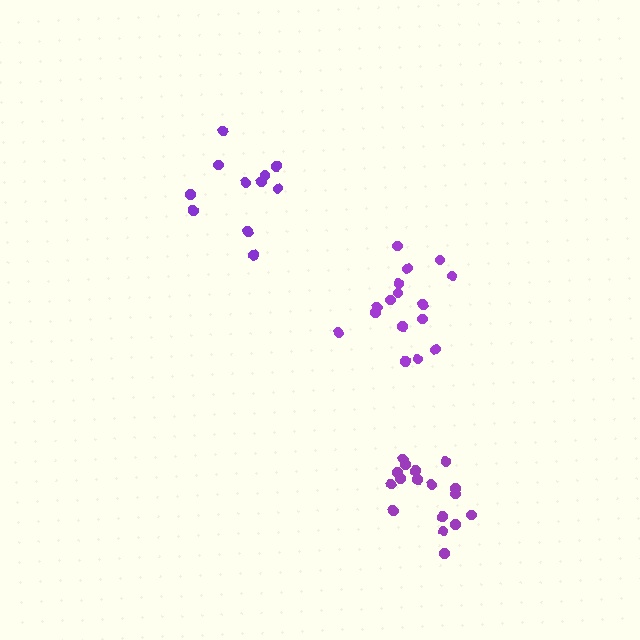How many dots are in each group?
Group 1: 16 dots, Group 2: 17 dots, Group 3: 11 dots (44 total).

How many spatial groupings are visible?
There are 3 spatial groupings.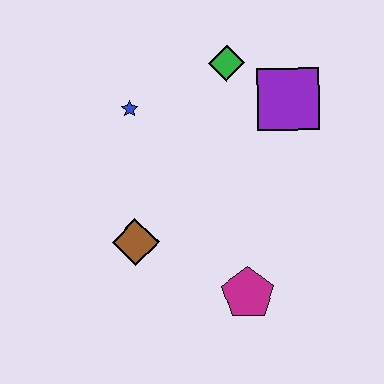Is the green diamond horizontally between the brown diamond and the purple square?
Yes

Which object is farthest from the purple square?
The brown diamond is farthest from the purple square.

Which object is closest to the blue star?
The green diamond is closest to the blue star.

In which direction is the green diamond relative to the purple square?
The green diamond is to the left of the purple square.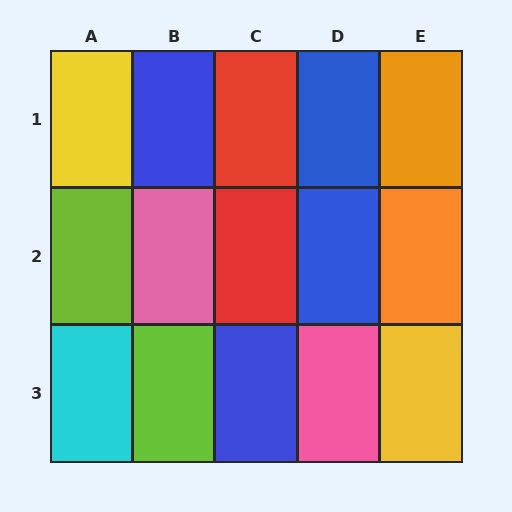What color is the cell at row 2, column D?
Blue.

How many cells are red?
2 cells are red.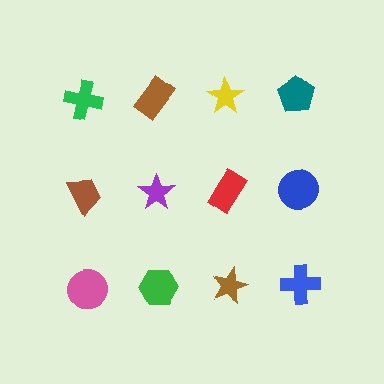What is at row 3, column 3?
A brown star.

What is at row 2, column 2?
A purple star.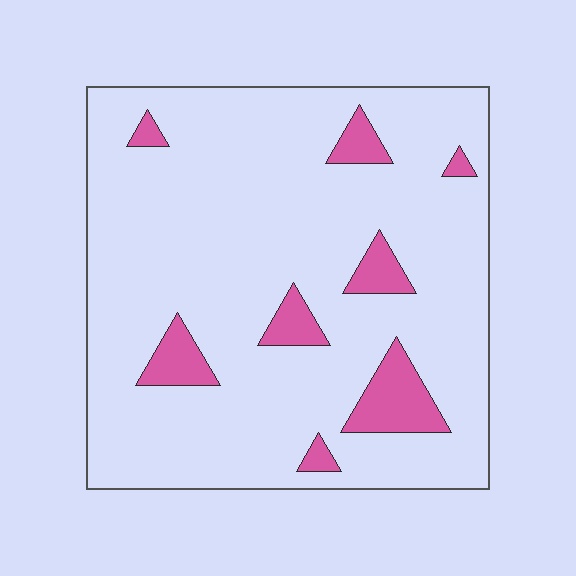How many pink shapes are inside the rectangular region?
8.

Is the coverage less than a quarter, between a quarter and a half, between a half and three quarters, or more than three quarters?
Less than a quarter.